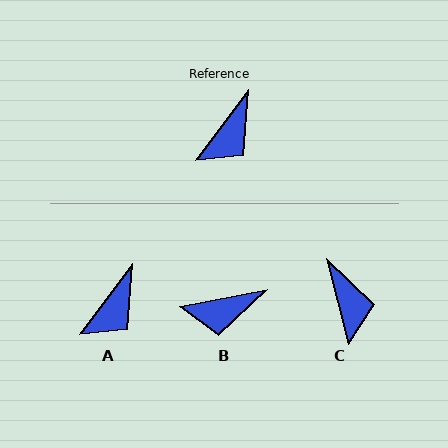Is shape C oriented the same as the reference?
No, it is off by about 51 degrees.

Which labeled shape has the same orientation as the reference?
A.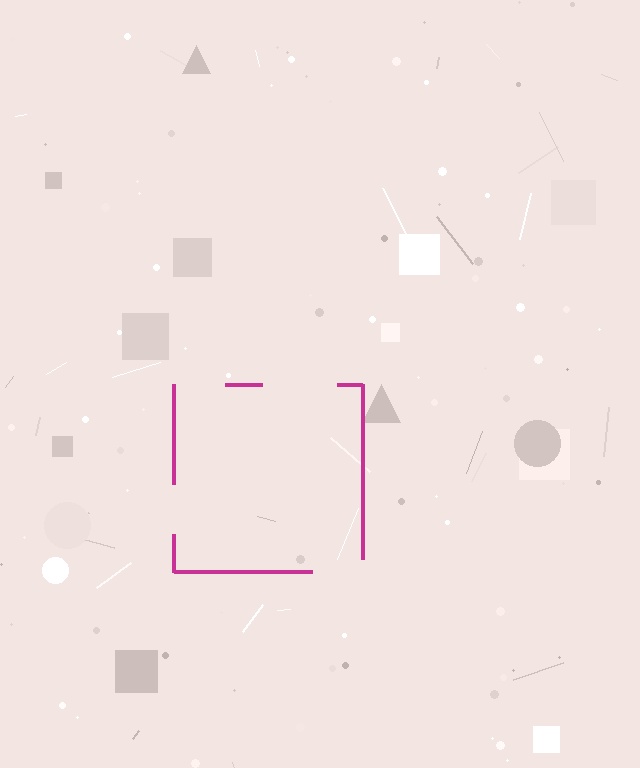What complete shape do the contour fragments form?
The contour fragments form a square.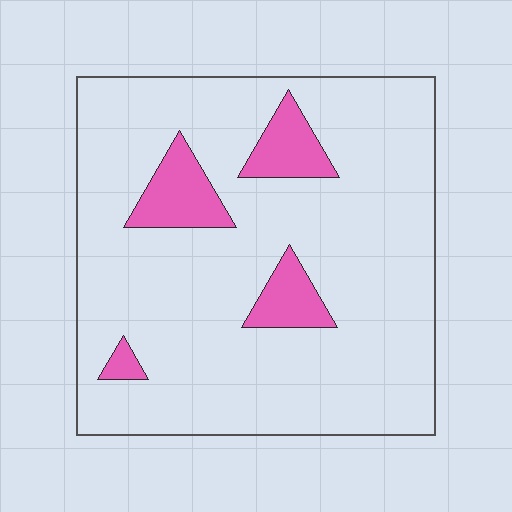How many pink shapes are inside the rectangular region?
4.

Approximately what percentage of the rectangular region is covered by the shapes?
Approximately 10%.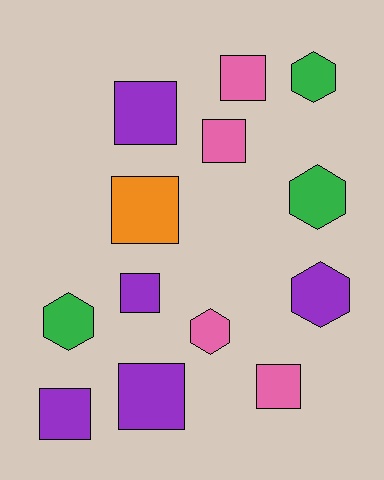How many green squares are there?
There are no green squares.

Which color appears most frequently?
Purple, with 5 objects.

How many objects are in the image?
There are 13 objects.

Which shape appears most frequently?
Square, with 8 objects.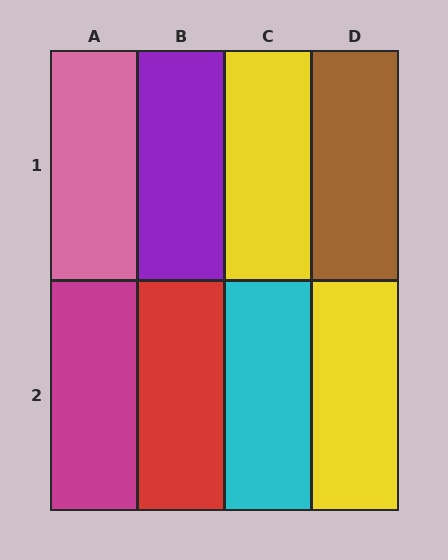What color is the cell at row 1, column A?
Pink.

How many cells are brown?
1 cell is brown.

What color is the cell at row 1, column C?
Yellow.